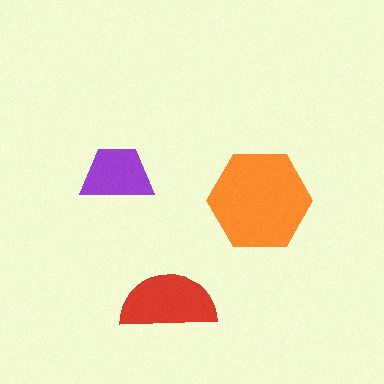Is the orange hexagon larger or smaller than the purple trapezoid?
Larger.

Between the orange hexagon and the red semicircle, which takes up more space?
The orange hexagon.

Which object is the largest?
The orange hexagon.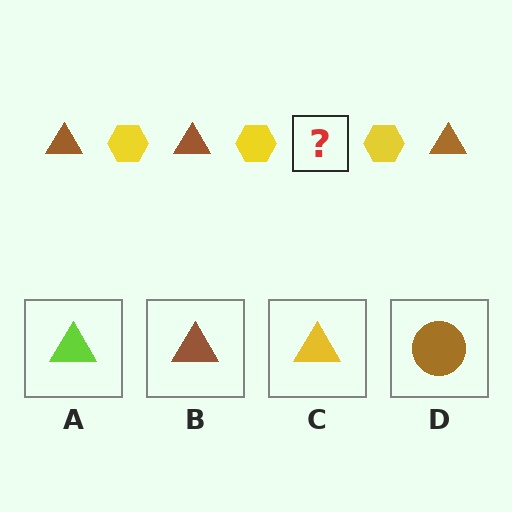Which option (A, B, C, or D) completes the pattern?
B.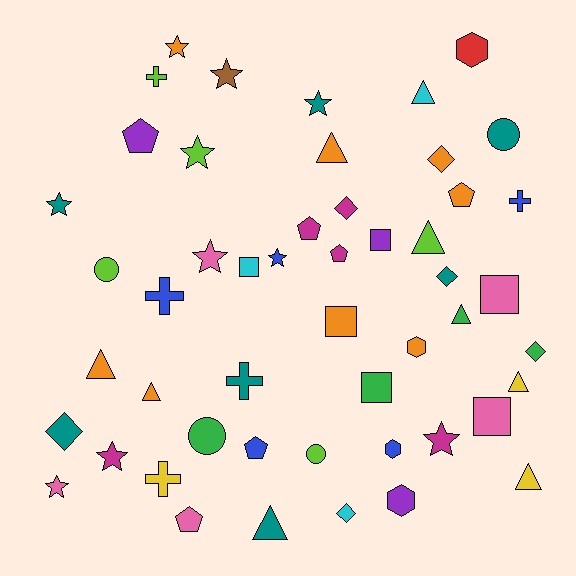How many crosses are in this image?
There are 5 crosses.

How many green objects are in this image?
There are 4 green objects.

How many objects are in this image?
There are 50 objects.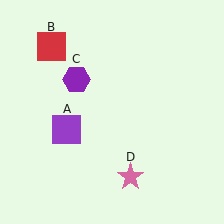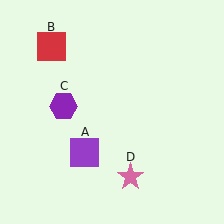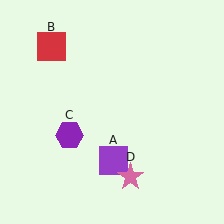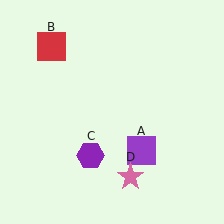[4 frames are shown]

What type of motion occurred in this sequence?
The purple square (object A), purple hexagon (object C) rotated counterclockwise around the center of the scene.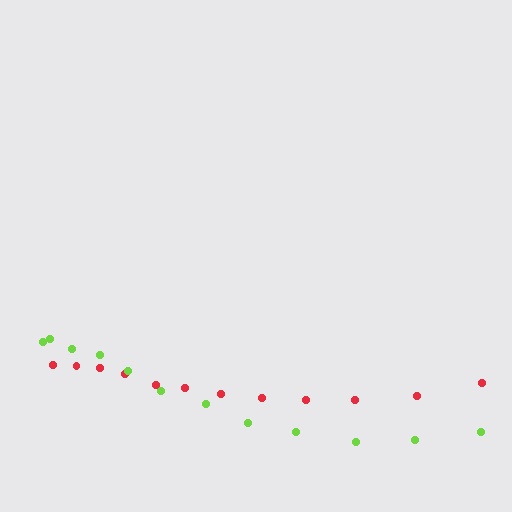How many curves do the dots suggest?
There are 2 distinct paths.